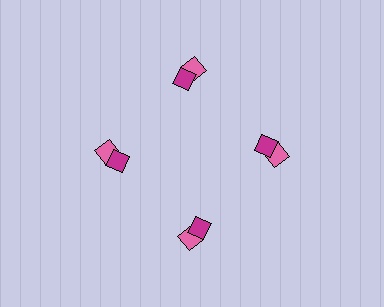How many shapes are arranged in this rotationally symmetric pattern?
There are 8 shapes, arranged in 4 groups of 2.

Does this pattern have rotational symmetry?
Yes, this pattern has 4-fold rotational symmetry. It looks the same after rotating 90 degrees around the center.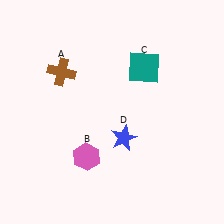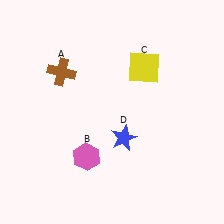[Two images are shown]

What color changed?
The square (C) changed from teal in Image 1 to yellow in Image 2.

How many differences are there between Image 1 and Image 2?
There is 1 difference between the two images.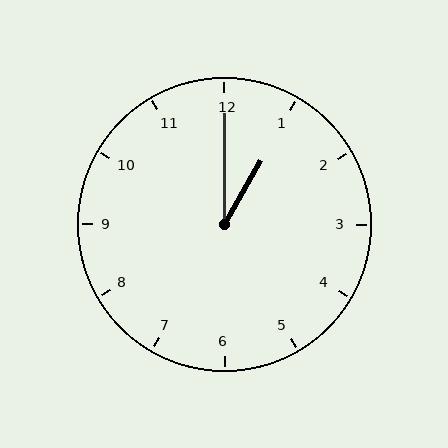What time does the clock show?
1:00.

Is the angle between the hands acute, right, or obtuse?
It is acute.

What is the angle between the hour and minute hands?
Approximately 30 degrees.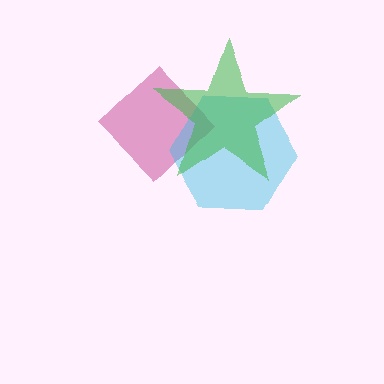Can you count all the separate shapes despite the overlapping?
Yes, there are 3 separate shapes.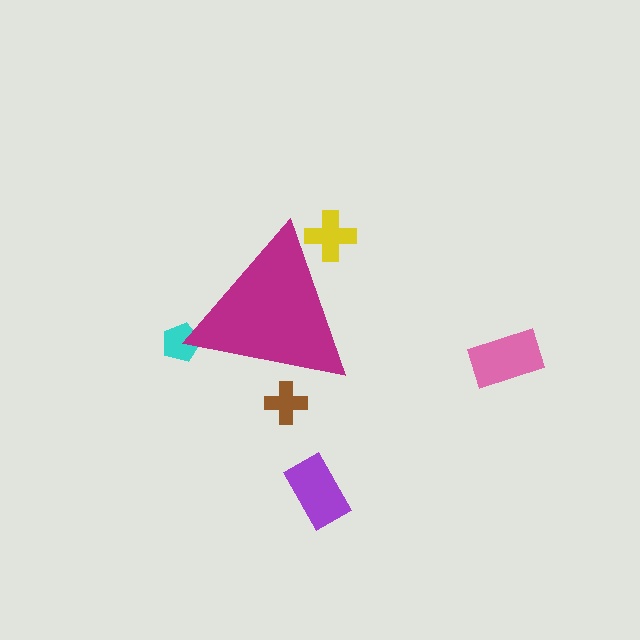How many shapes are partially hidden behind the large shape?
3 shapes are partially hidden.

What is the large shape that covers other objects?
A magenta triangle.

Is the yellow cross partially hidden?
Yes, the yellow cross is partially hidden behind the magenta triangle.